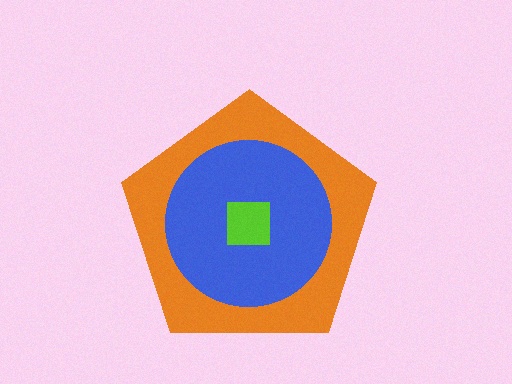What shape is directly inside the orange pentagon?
The blue circle.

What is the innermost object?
The lime square.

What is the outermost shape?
The orange pentagon.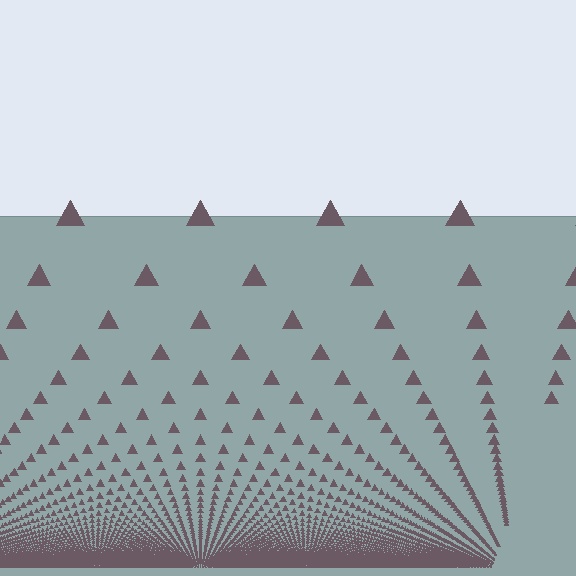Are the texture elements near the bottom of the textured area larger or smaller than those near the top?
Smaller. The gradient is inverted — elements near the bottom are smaller and denser.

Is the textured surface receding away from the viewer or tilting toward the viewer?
The surface appears to tilt toward the viewer. Texture elements get larger and sparser toward the top.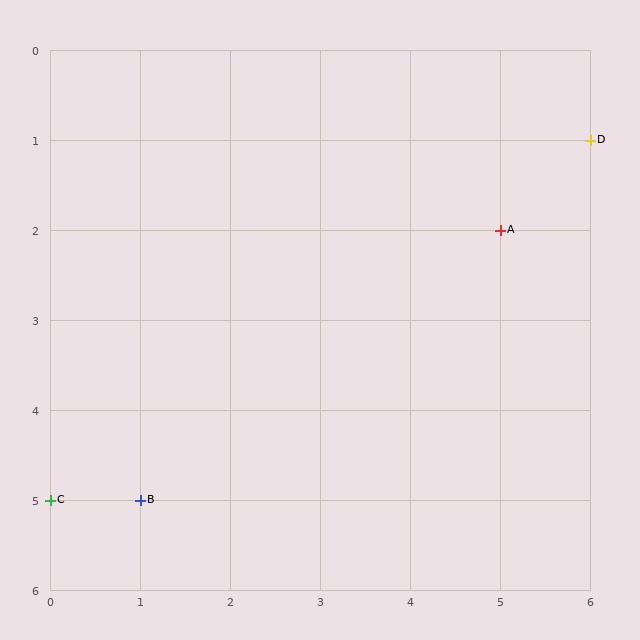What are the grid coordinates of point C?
Point C is at grid coordinates (0, 5).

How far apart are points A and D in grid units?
Points A and D are 1 column and 1 row apart (about 1.4 grid units diagonally).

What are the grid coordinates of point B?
Point B is at grid coordinates (1, 5).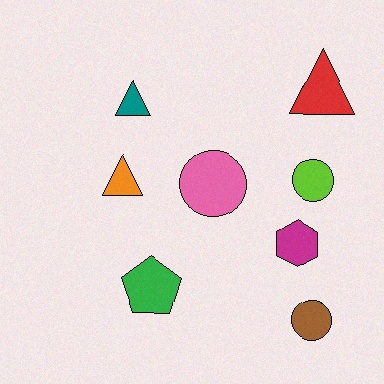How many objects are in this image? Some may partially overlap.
There are 8 objects.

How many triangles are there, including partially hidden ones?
There are 3 triangles.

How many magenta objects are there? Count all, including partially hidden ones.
There is 1 magenta object.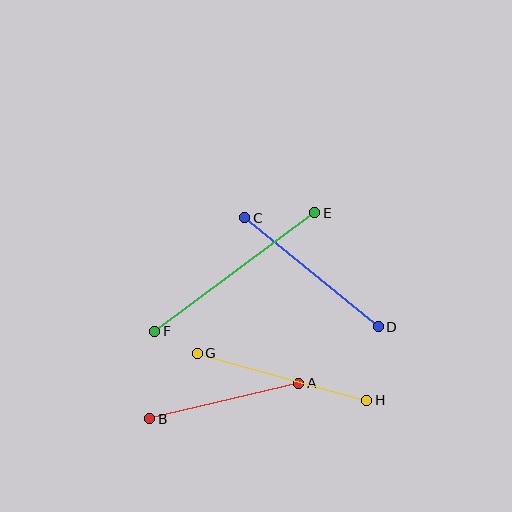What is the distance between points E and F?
The distance is approximately 199 pixels.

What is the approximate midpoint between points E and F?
The midpoint is at approximately (235, 272) pixels.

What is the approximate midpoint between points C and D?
The midpoint is at approximately (312, 272) pixels.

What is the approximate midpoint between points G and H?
The midpoint is at approximately (282, 377) pixels.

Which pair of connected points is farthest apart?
Points E and F are farthest apart.